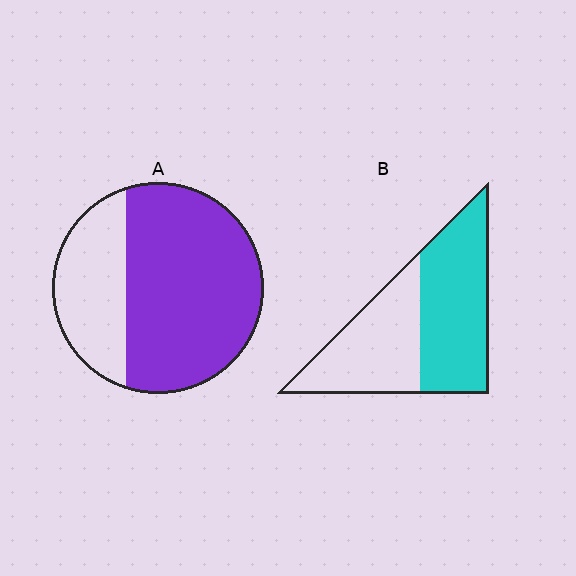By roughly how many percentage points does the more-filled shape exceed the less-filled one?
By roughly 15 percentage points (A over B).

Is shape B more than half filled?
Yes.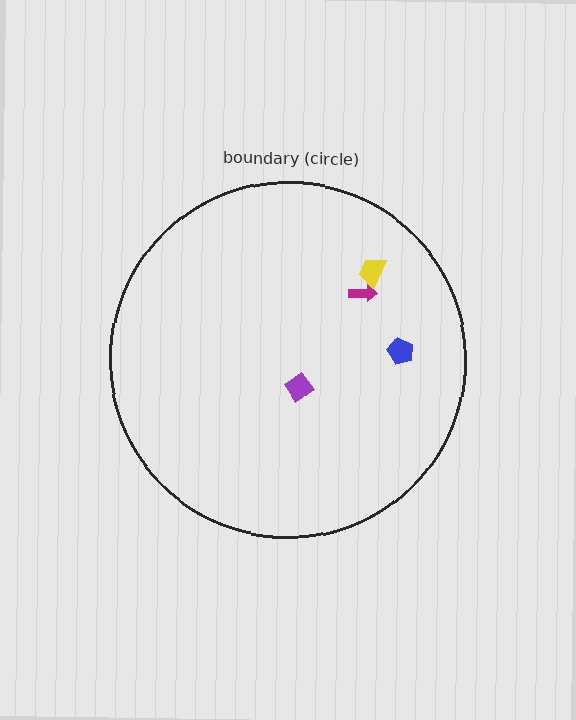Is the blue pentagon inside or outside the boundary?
Inside.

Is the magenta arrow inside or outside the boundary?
Inside.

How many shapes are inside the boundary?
4 inside, 0 outside.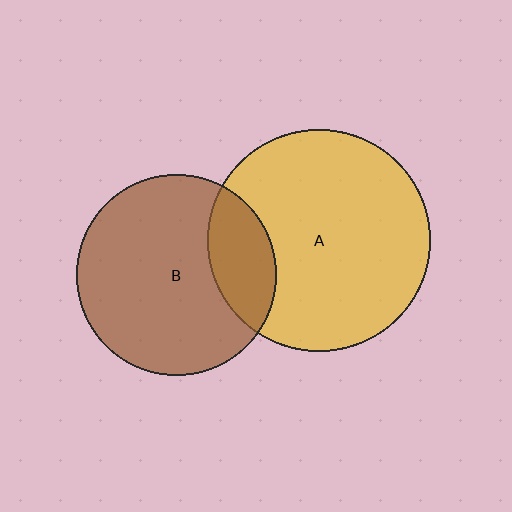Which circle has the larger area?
Circle A (yellow).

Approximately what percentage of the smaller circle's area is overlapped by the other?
Approximately 20%.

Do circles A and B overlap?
Yes.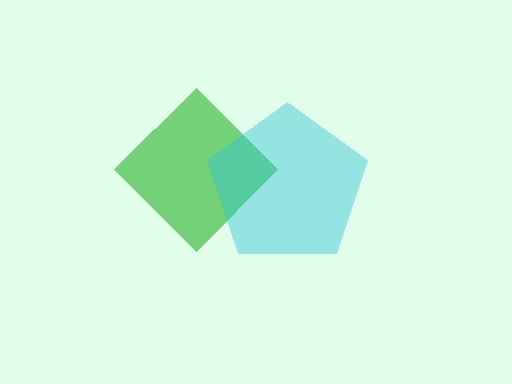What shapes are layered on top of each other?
The layered shapes are: a green diamond, a cyan pentagon.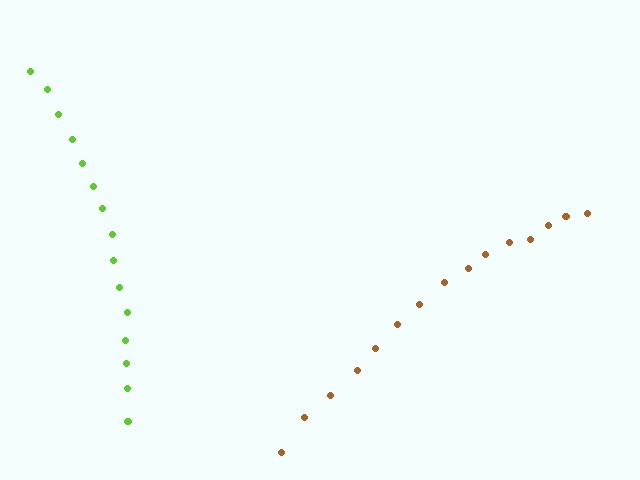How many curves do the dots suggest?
There are 2 distinct paths.